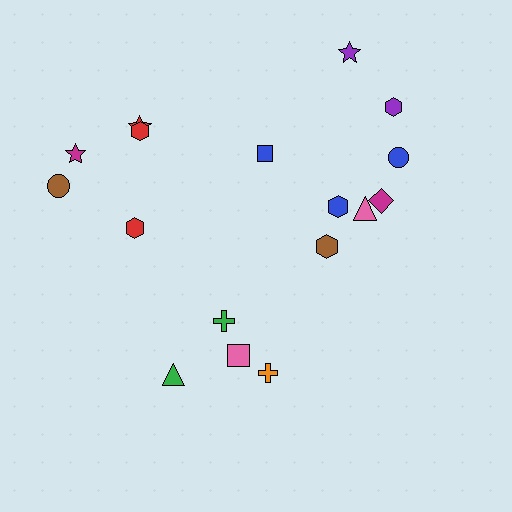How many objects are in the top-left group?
There are 5 objects.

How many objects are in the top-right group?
There are 8 objects.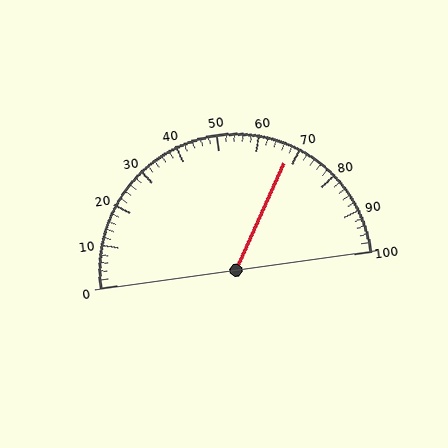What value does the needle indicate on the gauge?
The needle indicates approximately 68.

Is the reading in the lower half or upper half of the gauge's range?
The reading is in the upper half of the range (0 to 100).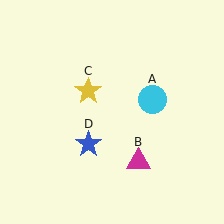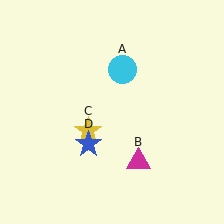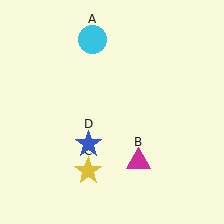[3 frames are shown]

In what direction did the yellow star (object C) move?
The yellow star (object C) moved down.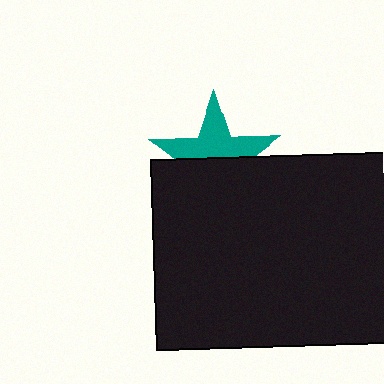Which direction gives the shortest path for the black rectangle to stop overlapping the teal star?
Moving down gives the shortest separation.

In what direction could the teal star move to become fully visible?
The teal star could move up. That would shift it out from behind the black rectangle entirely.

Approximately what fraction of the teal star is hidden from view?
Roughly 49% of the teal star is hidden behind the black rectangle.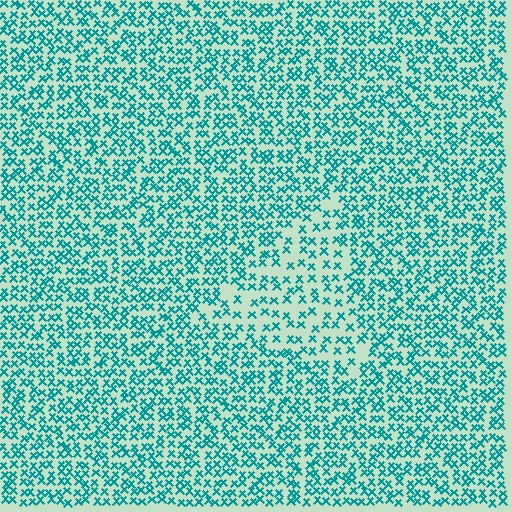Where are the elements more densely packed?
The elements are more densely packed outside the triangle boundary.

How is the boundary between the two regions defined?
The boundary is defined by a change in element density (approximately 1.8x ratio). All elements are the same color, size, and shape.